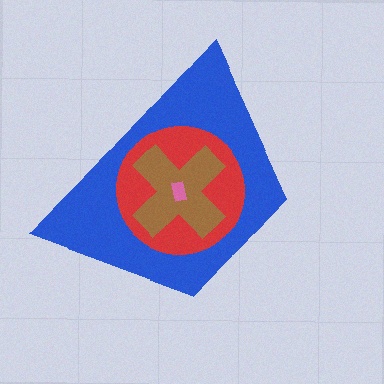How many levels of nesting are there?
4.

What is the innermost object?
The pink rectangle.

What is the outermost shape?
The blue trapezoid.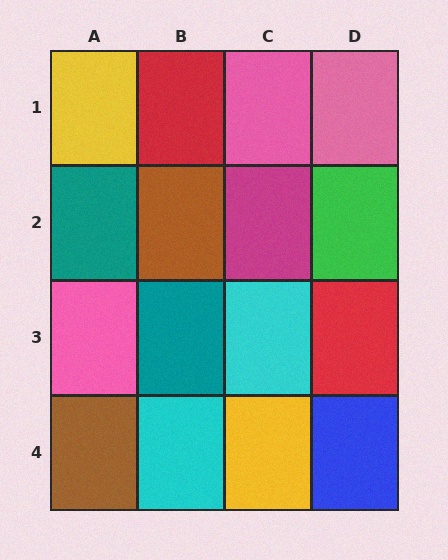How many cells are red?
2 cells are red.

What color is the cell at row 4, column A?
Brown.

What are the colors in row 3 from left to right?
Pink, teal, cyan, red.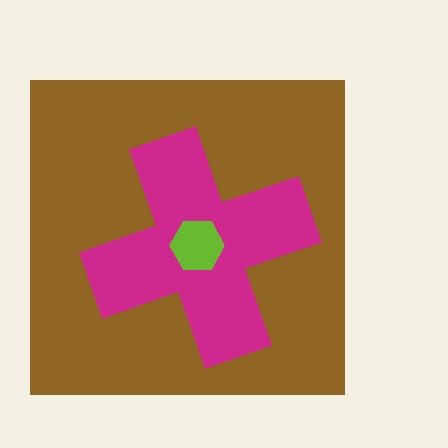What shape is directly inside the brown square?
The magenta cross.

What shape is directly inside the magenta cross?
The lime hexagon.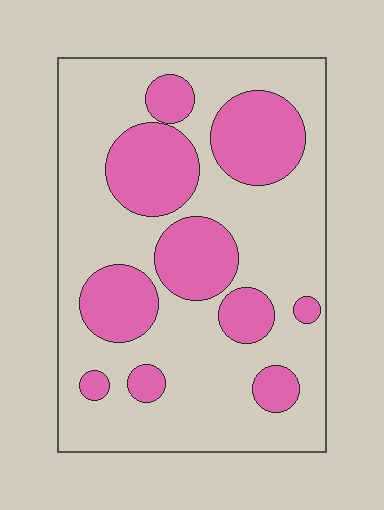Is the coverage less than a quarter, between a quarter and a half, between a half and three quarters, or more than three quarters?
Between a quarter and a half.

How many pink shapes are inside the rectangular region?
10.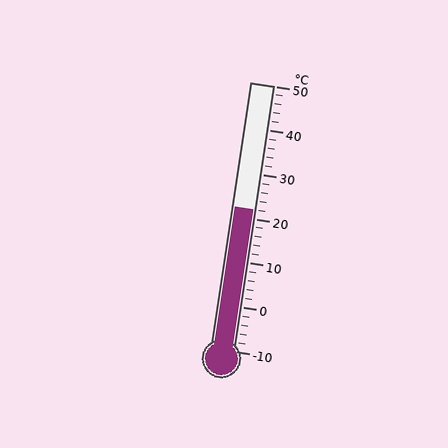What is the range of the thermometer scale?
The thermometer scale ranges from -10°C to 50°C.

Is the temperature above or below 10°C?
The temperature is above 10°C.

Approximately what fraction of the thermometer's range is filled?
The thermometer is filled to approximately 55% of its range.